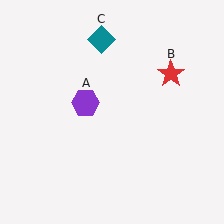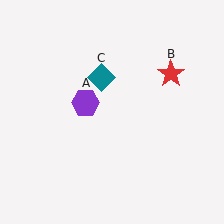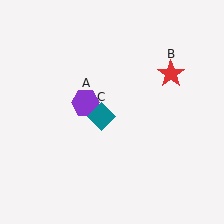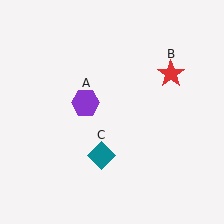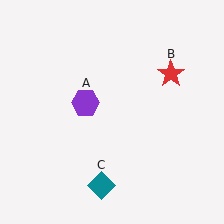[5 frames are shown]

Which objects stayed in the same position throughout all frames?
Purple hexagon (object A) and red star (object B) remained stationary.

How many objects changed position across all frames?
1 object changed position: teal diamond (object C).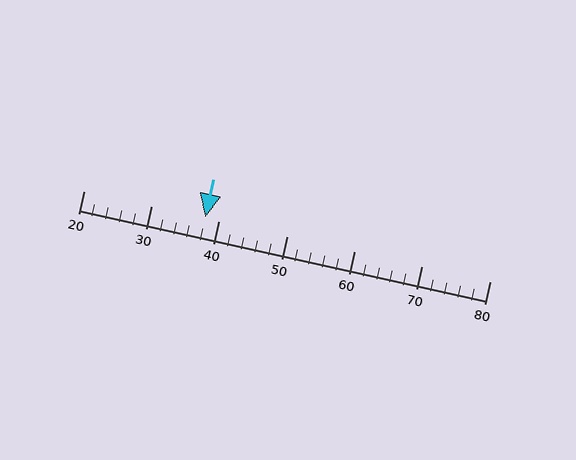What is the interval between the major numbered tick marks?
The major tick marks are spaced 10 units apart.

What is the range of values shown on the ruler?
The ruler shows values from 20 to 80.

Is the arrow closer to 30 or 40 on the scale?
The arrow is closer to 40.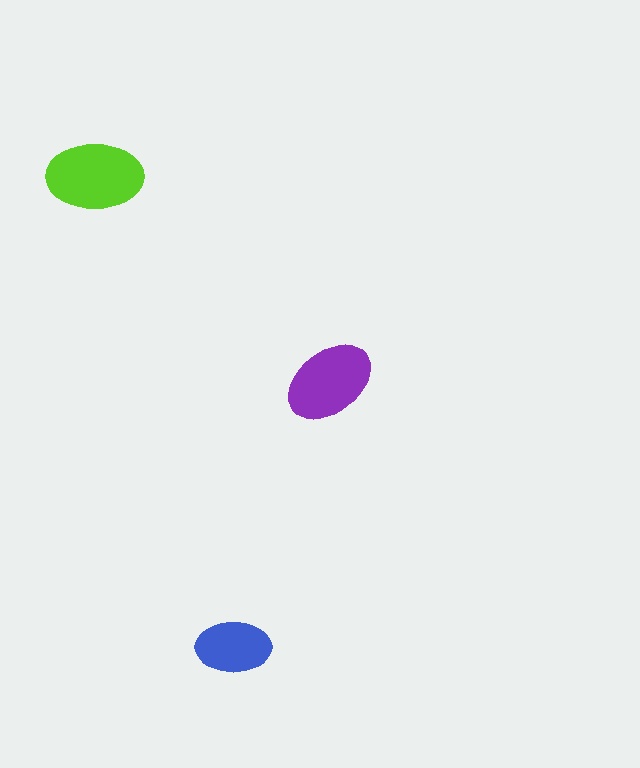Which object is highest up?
The lime ellipse is topmost.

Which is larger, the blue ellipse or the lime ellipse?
The lime one.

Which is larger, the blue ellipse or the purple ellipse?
The purple one.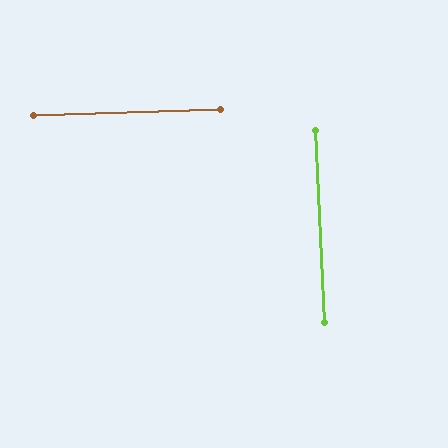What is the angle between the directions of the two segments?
Approximately 89 degrees.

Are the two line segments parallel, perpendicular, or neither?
Perpendicular — they meet at approximately 89°.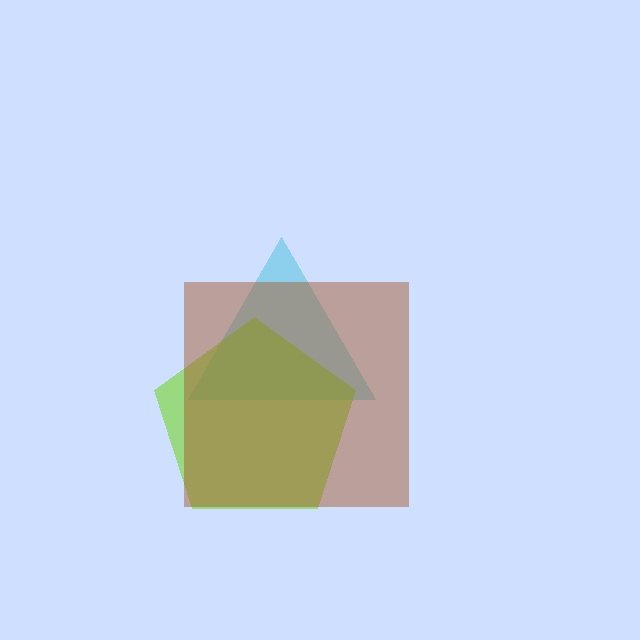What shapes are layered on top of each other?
The layered shapes are: a cyan triangle, a lime pentagon, a brown square.